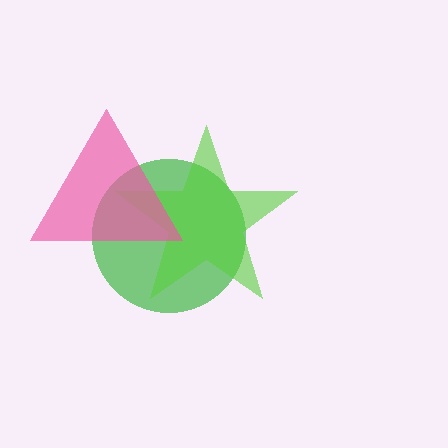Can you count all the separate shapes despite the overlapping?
Yes, there are 3 separate shapes.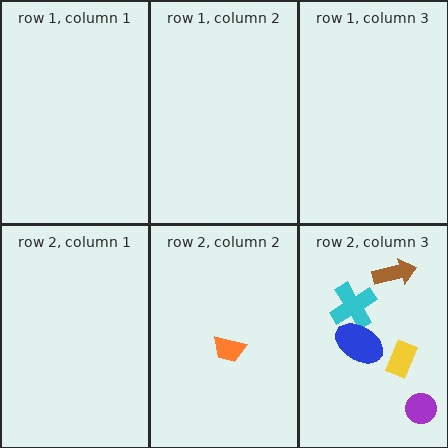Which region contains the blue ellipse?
The row 2, column 3 region.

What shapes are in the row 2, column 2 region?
The orange trapezoid.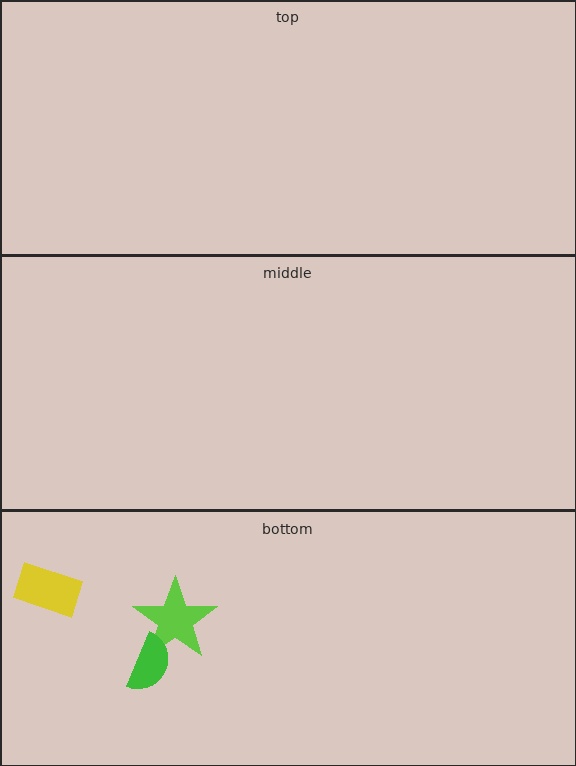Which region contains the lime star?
The bottom region.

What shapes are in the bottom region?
The lime star, the yellow rectangle, the green semicircle.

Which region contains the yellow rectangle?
The bottom region.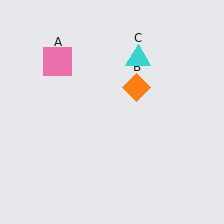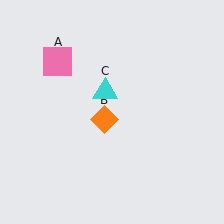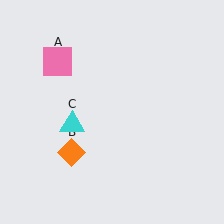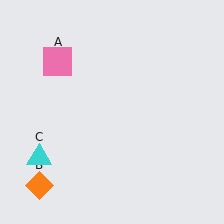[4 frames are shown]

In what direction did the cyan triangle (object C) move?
The cyan triangle (object C) moved down and to the left.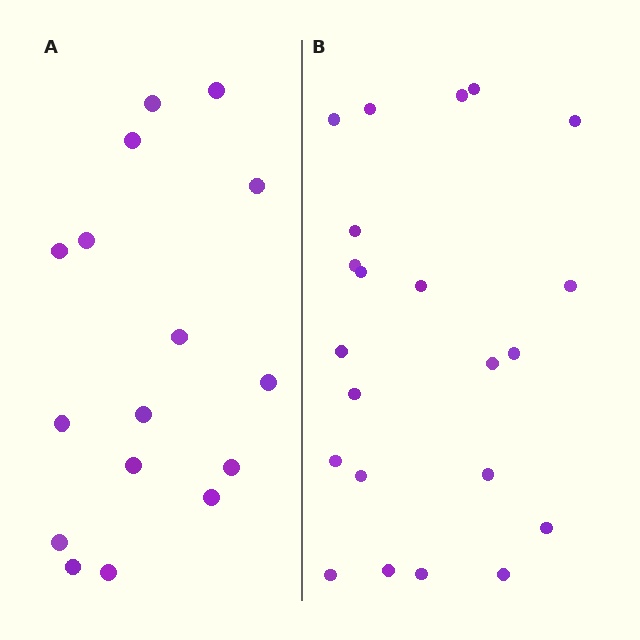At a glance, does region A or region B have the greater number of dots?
Region B (the right region) has more dots.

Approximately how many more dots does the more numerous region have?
Region B has about 6 more dots than region A.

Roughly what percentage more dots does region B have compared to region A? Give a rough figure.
About 40% more.